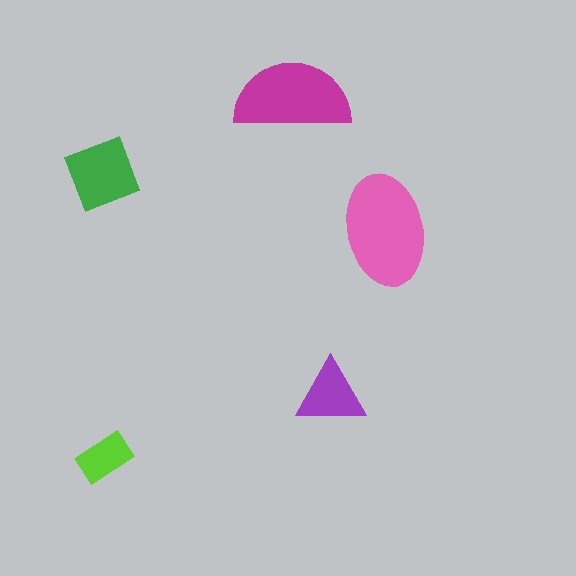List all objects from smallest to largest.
The lime rectangle, the purple triangle, the green square, the magenta semicircle, the pink ellipse.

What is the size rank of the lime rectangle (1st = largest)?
5th.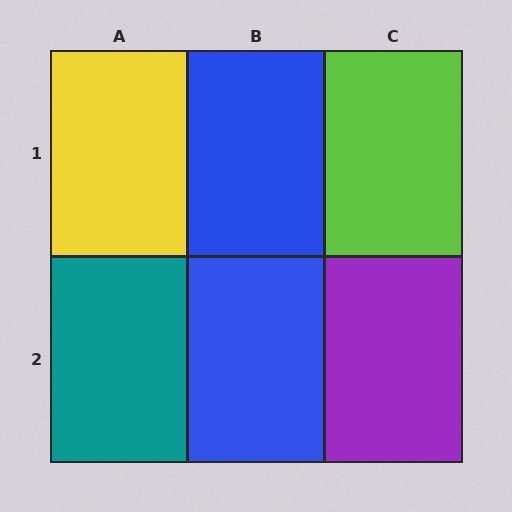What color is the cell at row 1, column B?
Blue.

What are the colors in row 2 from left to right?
Teal, blue, purple.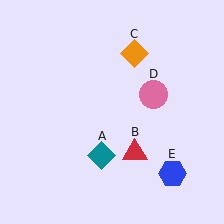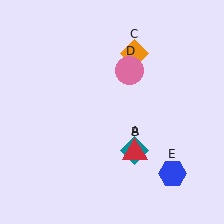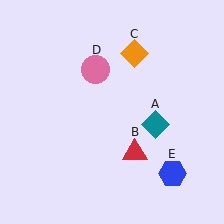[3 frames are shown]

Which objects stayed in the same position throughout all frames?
Red triangle (object B) and orange diamond (object C) and blue hexagon (object E) remained stationary.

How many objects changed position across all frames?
2 objects changed position: teal diamond (object A), pink circle (object D).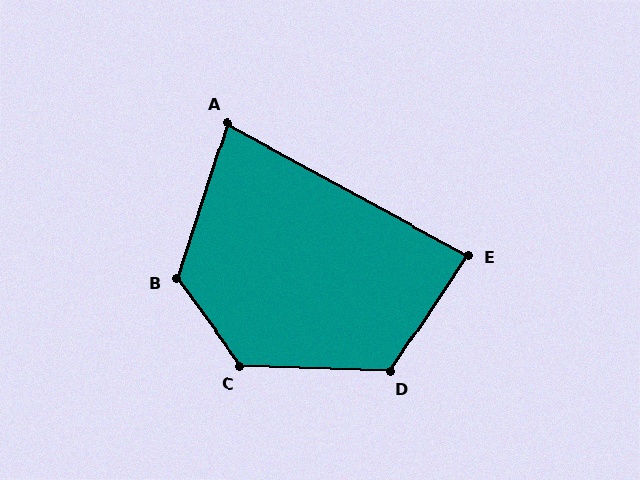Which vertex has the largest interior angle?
C, at approximately 128 degrees.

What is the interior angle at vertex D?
Approximately 122 degrees (obtuse).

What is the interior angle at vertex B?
Approximately 125 degrees (obtuse).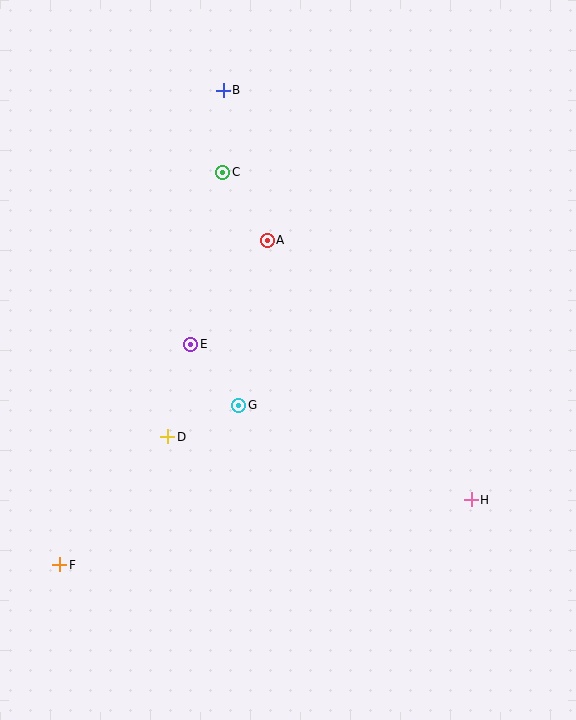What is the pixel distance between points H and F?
The distance between H and F is 417 pixels.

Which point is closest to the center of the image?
Point G at (239, 405) is closest to the center.